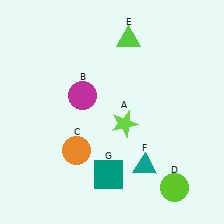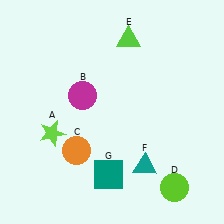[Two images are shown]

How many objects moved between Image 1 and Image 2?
1 object moved between the two images.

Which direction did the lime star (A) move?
The lime star (A) moved left.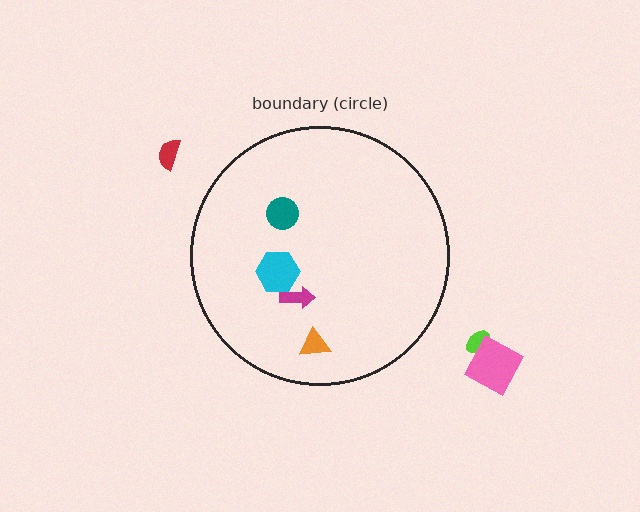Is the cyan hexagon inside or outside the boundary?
Inside.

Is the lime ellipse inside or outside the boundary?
Outside.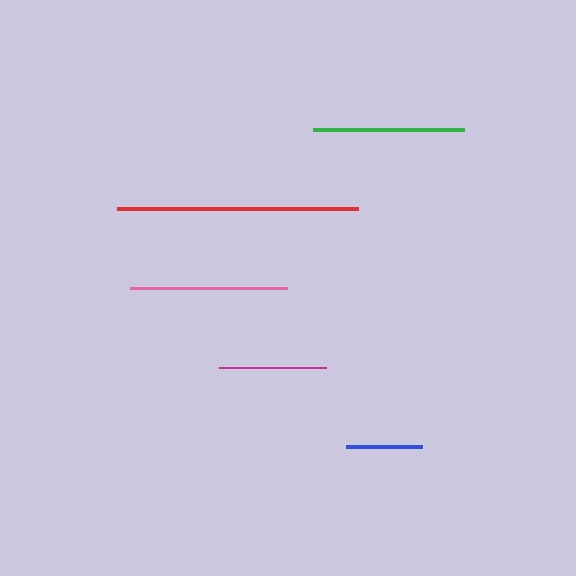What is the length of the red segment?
The red segment is approximately 242 pixels long.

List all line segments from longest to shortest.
From longest to shortest: red, pink, green, magenta, blue.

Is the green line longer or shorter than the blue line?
The green line is longer than the blue line.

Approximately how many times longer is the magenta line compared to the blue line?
The magenta line is approximately 1.4 times the length of the blue line.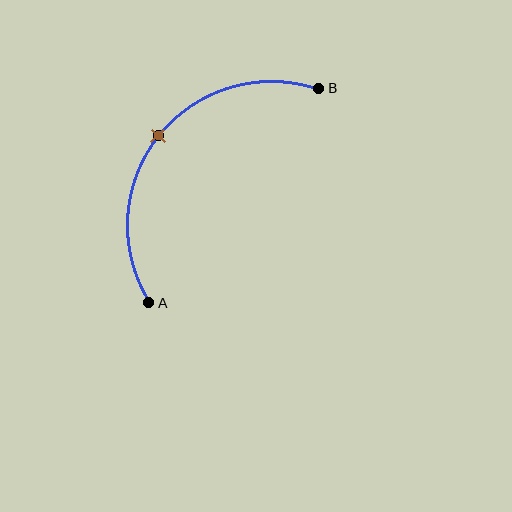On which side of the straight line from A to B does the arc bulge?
The arc bulges above and to the left of the straight line connecting A and B.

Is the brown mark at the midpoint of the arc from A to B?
Yes. The brown mark lies on the arc at equal arc-length from both A and B — it is the arc midpoint.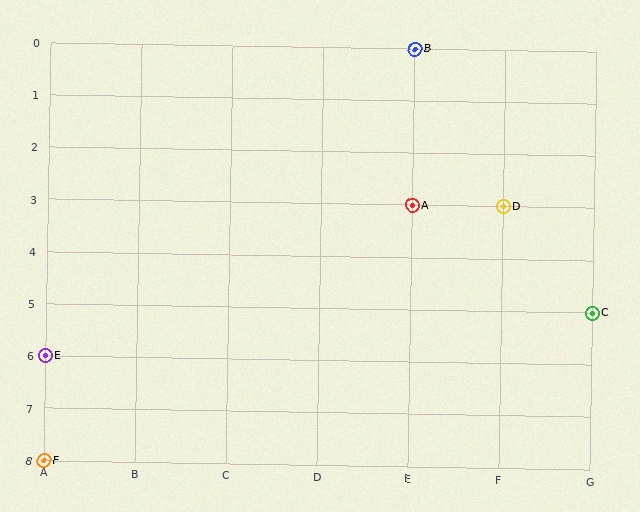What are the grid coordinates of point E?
Point E is at grid coordinates (A, 6).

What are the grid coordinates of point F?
Point F is at grid coordinates (A, 8).